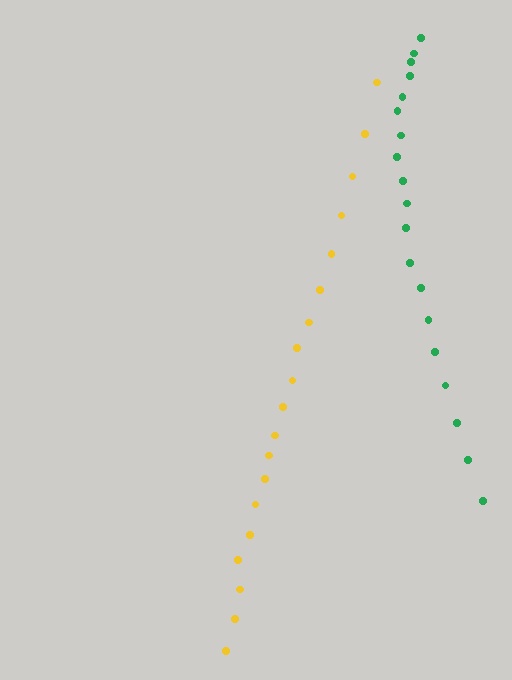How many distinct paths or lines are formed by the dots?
There are 2 distinct paths.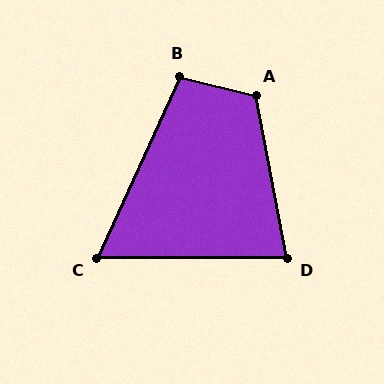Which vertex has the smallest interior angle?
C, at approximately 66 degrees.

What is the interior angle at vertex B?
Approximately 101 degrees (obtuse).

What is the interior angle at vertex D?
Approximately 79 degrees (acute).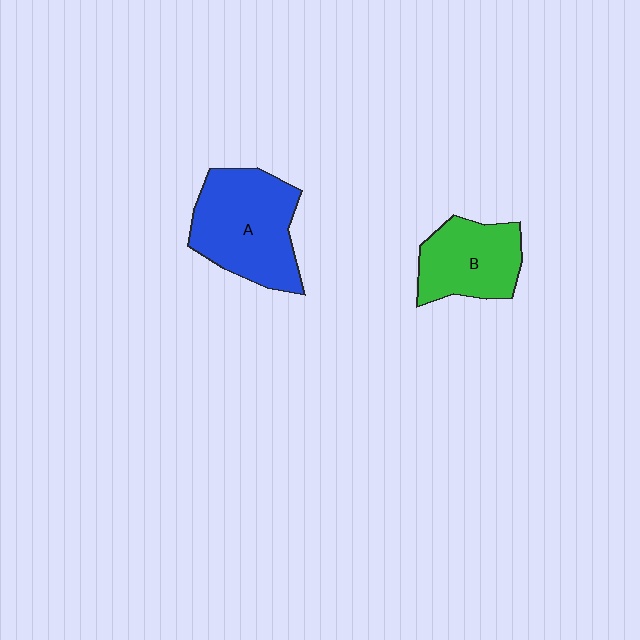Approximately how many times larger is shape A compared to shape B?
Approximately 1.4 times.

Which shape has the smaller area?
Shape B (green).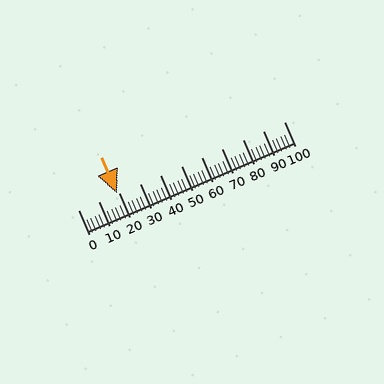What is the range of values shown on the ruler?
The ruler shows values from 0 to 100.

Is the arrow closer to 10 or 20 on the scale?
The arrow is closer to 20.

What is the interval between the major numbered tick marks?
The major tick marks are spaced 10 units apart.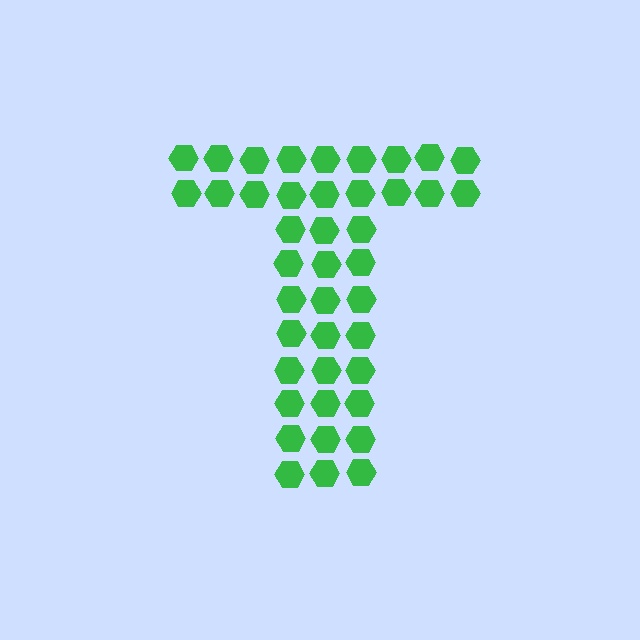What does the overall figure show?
The overall figure shows the letter T.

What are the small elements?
The small elements are hexagons.